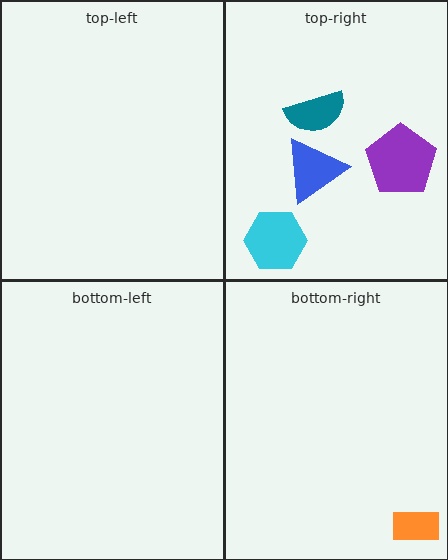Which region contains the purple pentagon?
The top-right region.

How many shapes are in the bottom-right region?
1.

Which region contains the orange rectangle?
The bottom-right region.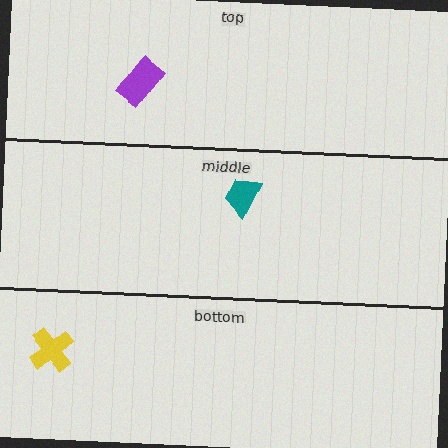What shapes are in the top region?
The purple rectangle.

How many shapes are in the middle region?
1.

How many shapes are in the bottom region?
1.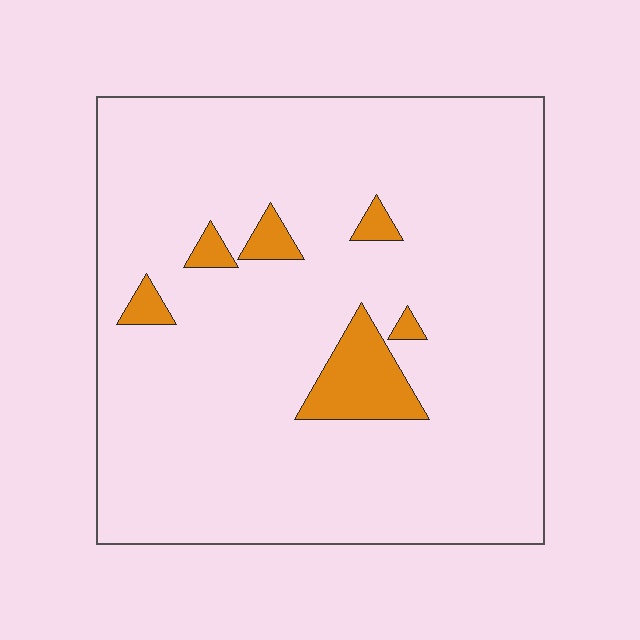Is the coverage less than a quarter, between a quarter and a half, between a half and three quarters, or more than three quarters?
Less than a quarter.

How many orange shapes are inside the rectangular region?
6.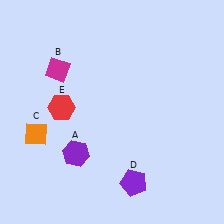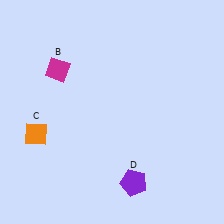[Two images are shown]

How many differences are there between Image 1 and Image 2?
There are 2 differences between the two images.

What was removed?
The purple hexagon (A), the red hexagon (E) were removed in Image 2.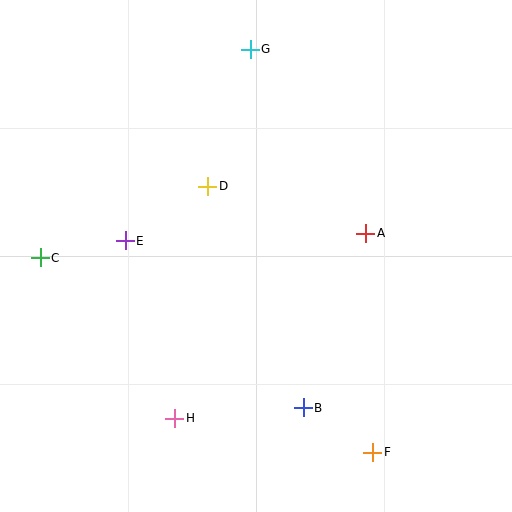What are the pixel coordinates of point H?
Point H is at (175, 418).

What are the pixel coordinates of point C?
Point C is at (40, 258).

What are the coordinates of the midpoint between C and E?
The midpoint between C and E is at (83, 249).